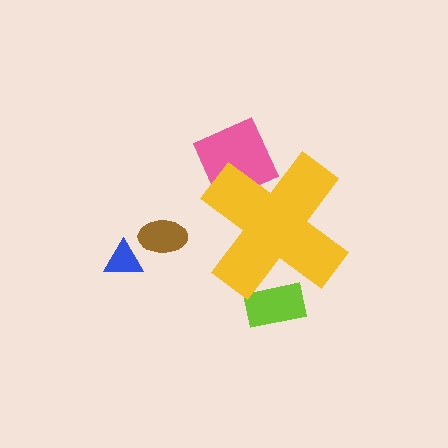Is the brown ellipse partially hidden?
No, the brown ellipse is fully visible.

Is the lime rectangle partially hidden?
Yes, the lime rectangle is partially hidden behind the yellow cross.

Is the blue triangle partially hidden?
No, the blue triangle is fully visible.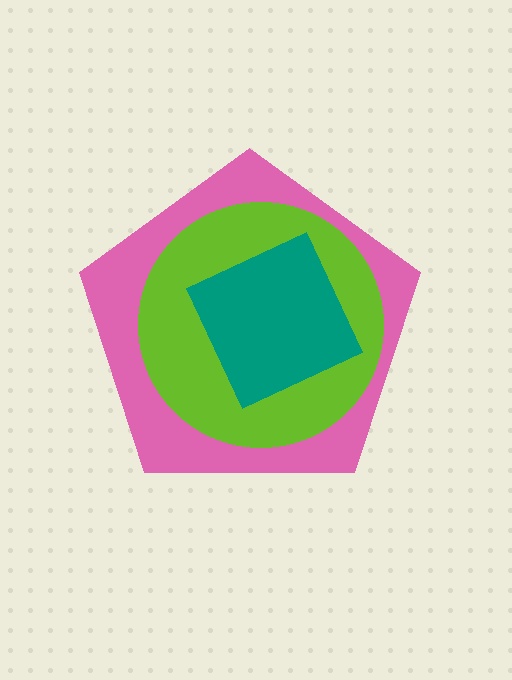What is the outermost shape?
The pink pentagon.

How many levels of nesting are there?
3.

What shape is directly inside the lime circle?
The teal diamond.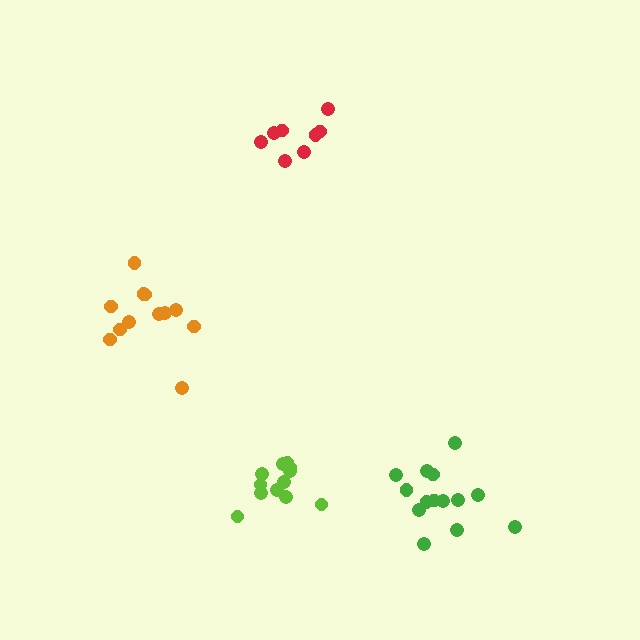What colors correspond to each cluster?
The clusters are colored: lime, green, orange, red.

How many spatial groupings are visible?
There are 4 spatial groupings.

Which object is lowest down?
The green cluster is bottommost.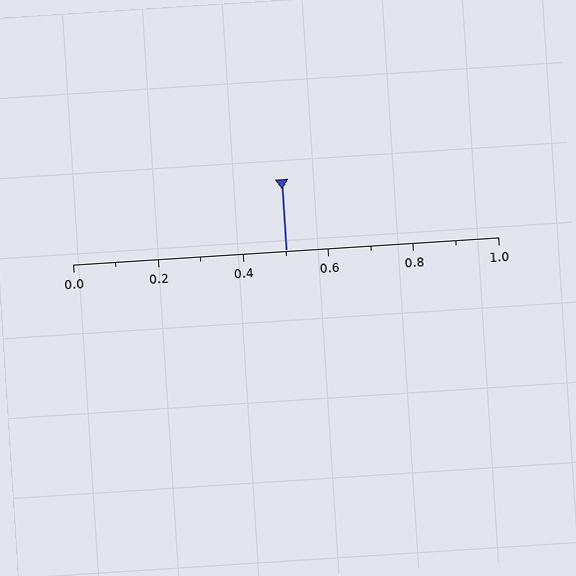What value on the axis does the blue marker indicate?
The marker indicates approximately 0.5.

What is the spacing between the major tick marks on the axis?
The major ticks are spaced 0.2 apart.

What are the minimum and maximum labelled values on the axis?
The axis runs from 0.0 to 1.0.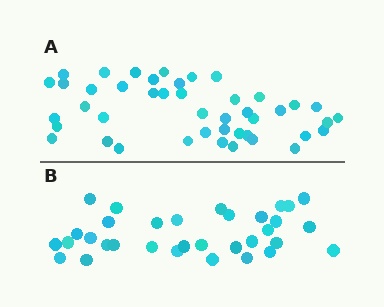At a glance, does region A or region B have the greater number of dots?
Region A (the top region) has more dots.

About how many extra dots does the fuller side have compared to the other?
Region A has roughly 12 or so more dots than region B.